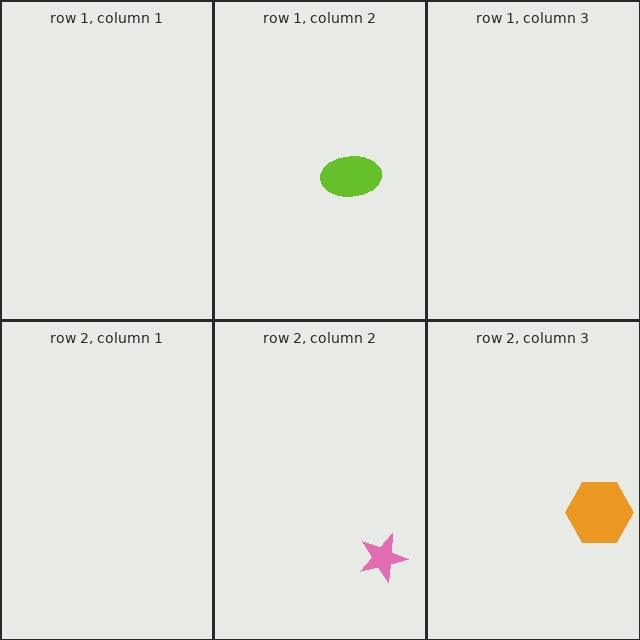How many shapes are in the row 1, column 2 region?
1.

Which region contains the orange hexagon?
The row 2, column 3 region.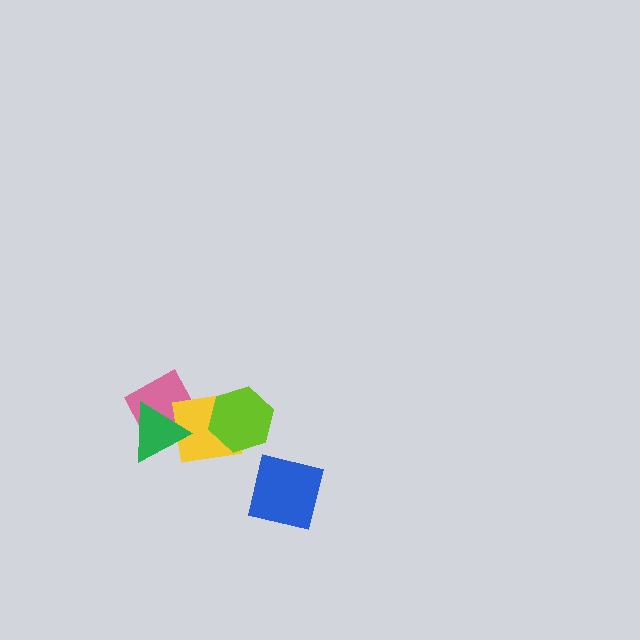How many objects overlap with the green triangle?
2 objects overlap with the green triangle.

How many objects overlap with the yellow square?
3 objects overlap with the yellow square.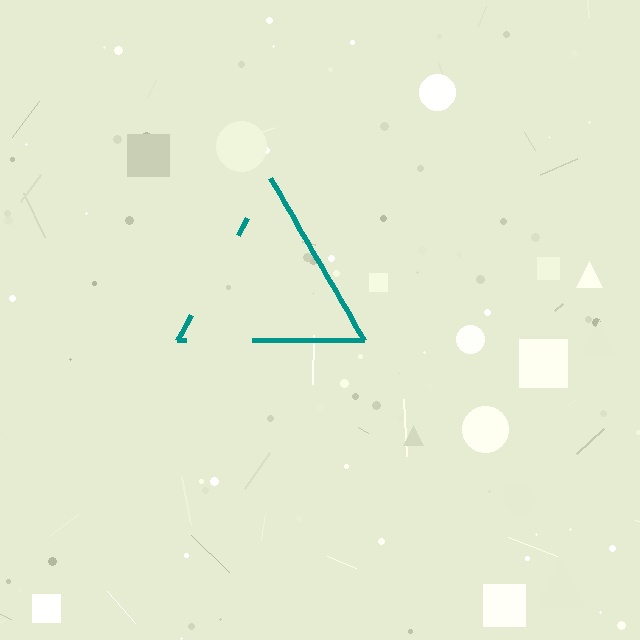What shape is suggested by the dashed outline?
The dashed outline suggests a triangle.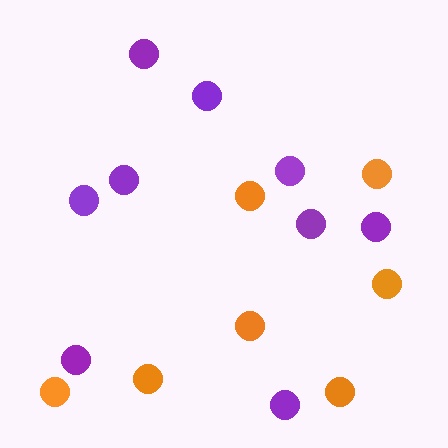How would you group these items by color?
There are 2 groups: one group of orange circles (7) and one group of purple circles (9).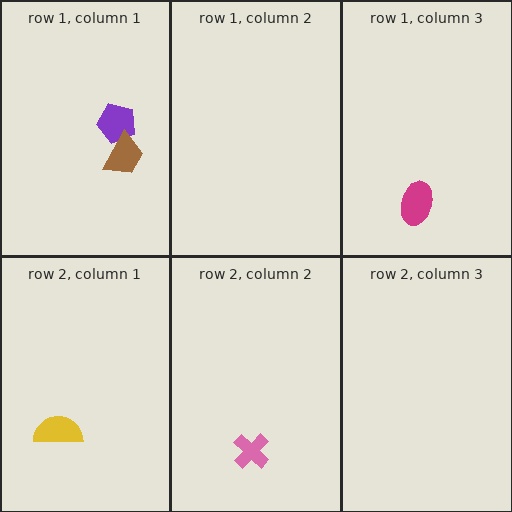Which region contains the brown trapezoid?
The row 1, column 1 region.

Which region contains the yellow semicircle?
The row 2, column 1 region.